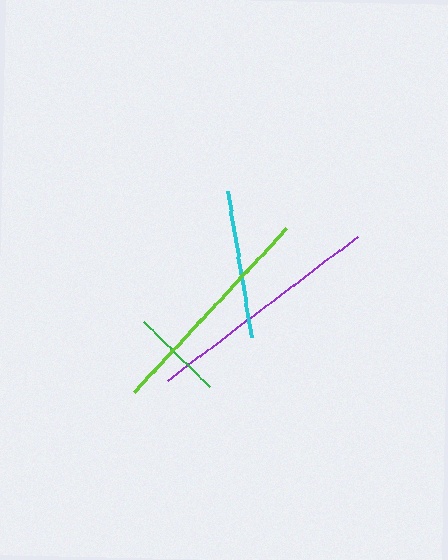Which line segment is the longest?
The purple line is the longest at approximately 238 pixels.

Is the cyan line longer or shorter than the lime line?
The lime line is longer than the cyan line.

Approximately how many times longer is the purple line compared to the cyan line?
The purple line is approximately 1.6 times the length of the cyan line.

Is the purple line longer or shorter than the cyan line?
The purple line is longer than the cyan line.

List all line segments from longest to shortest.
From longest to shortest: purple, lime, cyan, green.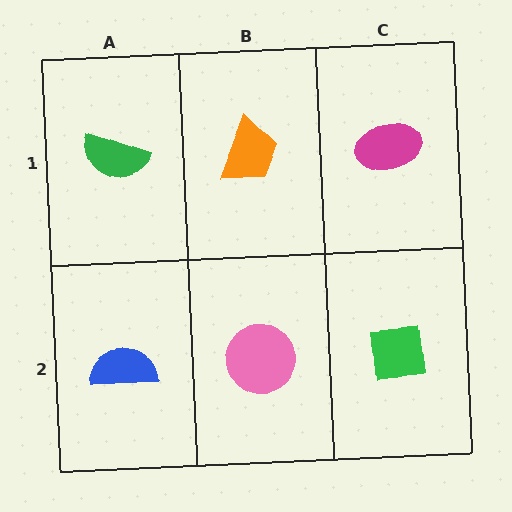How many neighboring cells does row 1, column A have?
2.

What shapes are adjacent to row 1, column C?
A green square (row 2, column C), an orange trapezoid (row 1, column B).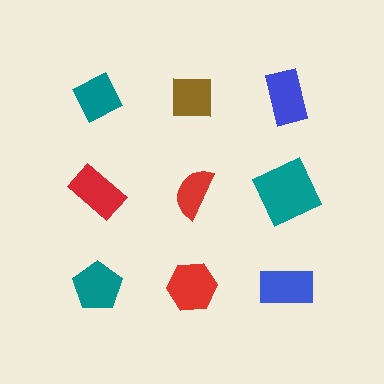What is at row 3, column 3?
A blue rectangle.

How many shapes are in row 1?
3 shapes.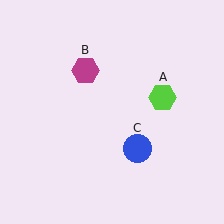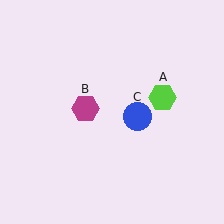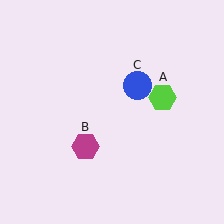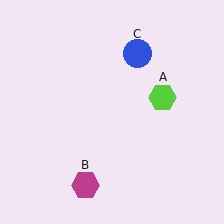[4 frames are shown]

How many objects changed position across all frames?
2 objects changed position: magenta hexagon (object B), blue circle (object C).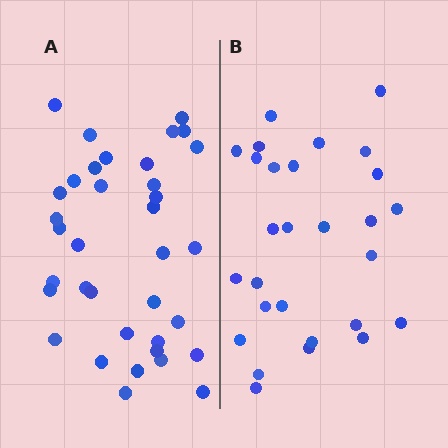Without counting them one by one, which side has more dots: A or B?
Region A (the left region) has more dots.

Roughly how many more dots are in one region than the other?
Region A has roughly 8 or so more dots than region B.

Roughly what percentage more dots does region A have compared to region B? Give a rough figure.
About 30% more.